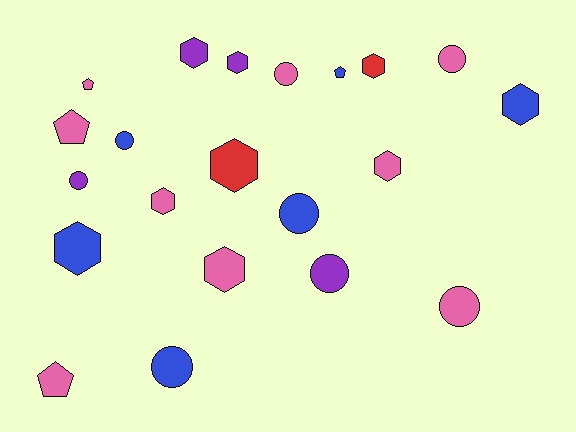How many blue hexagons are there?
There are 2 blue hexagons.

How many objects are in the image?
There are 21 objects.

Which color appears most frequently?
Pink, with 9 objects.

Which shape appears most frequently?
Hexagon, with 9 objects.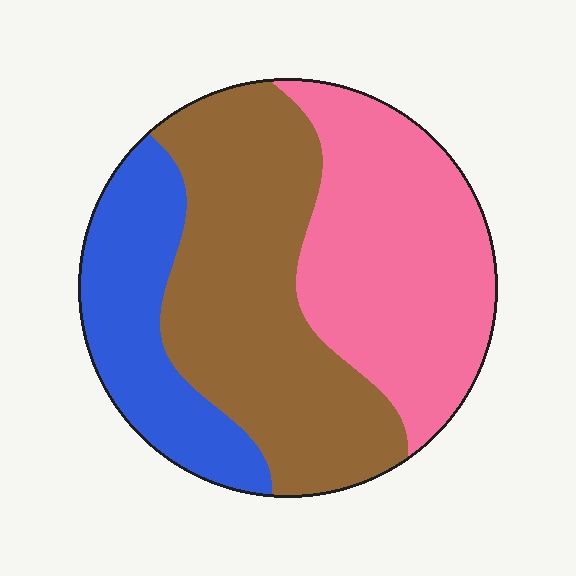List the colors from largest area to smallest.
From largest to smallest: brown, pink, blue.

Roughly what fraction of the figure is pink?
Pink takes up about three eighths (3/8) of the figure.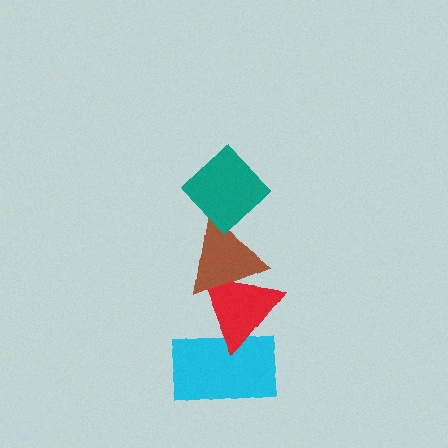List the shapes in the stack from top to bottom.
From top to bottom: the teal diamond, the brown triangle, the red triangle, the cyan rectangle.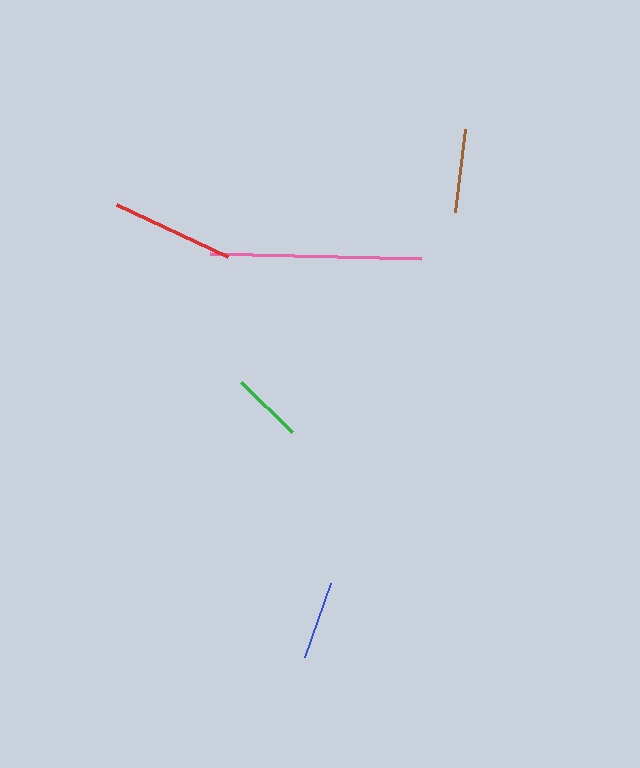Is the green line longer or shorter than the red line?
The red line is longer than the green line.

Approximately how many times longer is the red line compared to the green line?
The red line is approximately 1.7 times the length of the green line.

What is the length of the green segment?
The green segment is approximately 71 pixels long.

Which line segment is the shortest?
The green line is the shortest at approximately 71 pixels.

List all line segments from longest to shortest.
From longest to shortest: pink, red, brown, blue, green.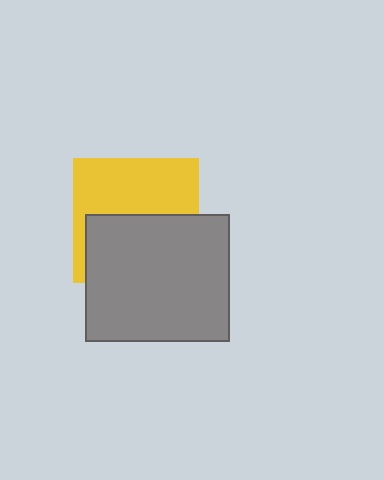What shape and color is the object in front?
The object in front is a gray rectangle.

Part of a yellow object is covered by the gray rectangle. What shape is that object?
It is a square.